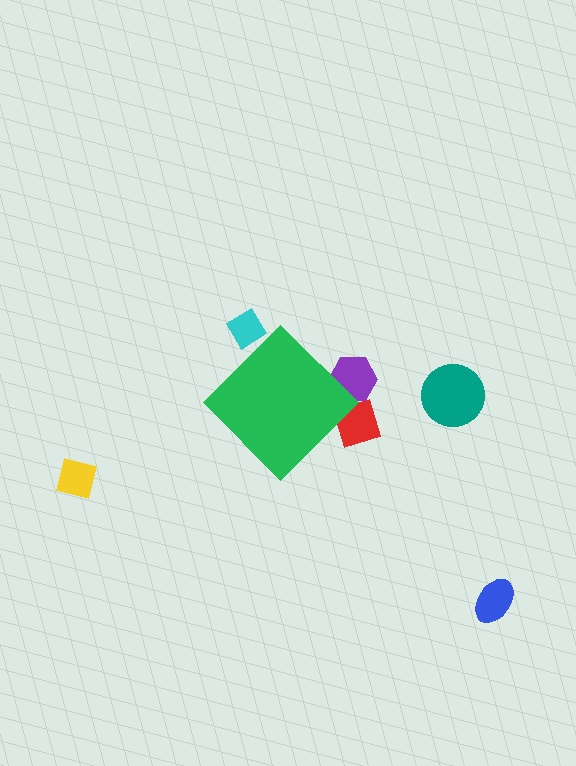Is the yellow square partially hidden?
No, the yellow square is fully visible.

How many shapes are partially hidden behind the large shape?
3 shapes are partially hidden.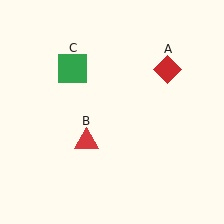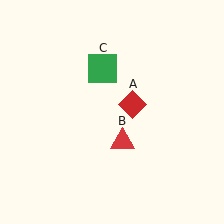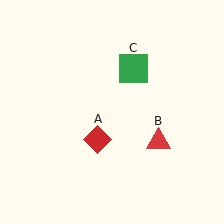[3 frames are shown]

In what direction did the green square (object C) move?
The green square (object C) moved right.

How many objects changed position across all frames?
3 objects changed position: red diamond (object A), red triangle (object B), green square (object C).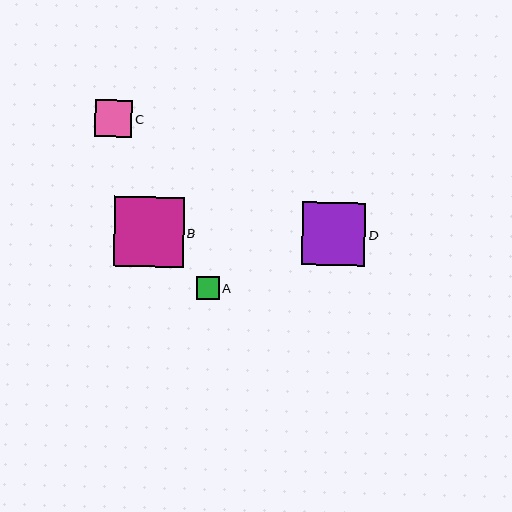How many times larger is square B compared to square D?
Square B is approximately 1.1 times the size of square D.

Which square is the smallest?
Square A is the smallest with a size of approximately 23 pixels.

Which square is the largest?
Square B is the largest with a size of approximately 70 pixels.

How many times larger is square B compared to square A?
Square B is approximately 3.1 times the size of square A.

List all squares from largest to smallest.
From largest to smallest: B, D, C, A.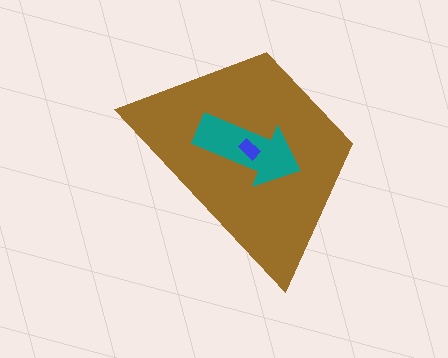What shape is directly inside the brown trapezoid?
The teal arrow.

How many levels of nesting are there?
3.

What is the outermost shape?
The brown trapezoid.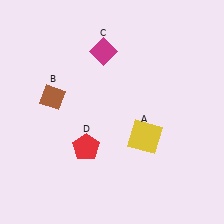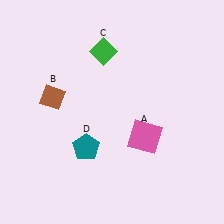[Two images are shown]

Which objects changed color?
A changed from yellow to pink. C changed from magenta to green. D changed from red to teal.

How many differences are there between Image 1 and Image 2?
There are 3 differences between the two images.